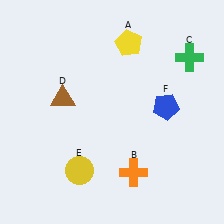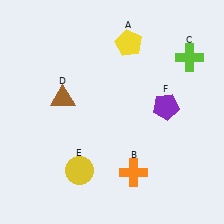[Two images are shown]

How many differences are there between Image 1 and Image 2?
There are 2 differences between the two images.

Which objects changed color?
C changed from green to lime. F changed from blue to purple.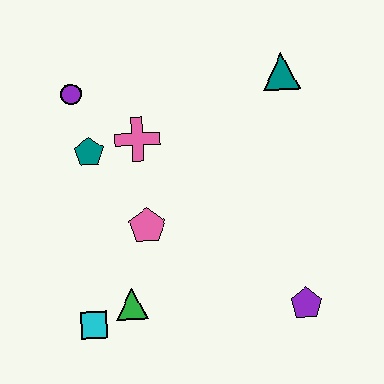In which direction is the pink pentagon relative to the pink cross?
The pink pentagon is below the pink cross.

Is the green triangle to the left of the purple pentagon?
Yes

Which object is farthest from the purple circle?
The purple pentagon is farthest from the purple circle.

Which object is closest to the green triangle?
The cyan square is closest to the green triangle.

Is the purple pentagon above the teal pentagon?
No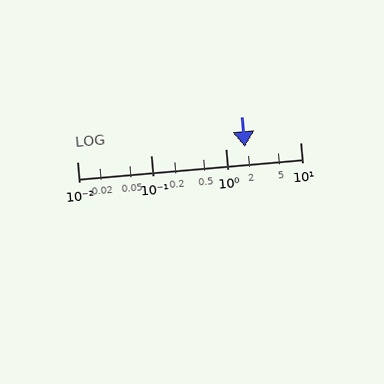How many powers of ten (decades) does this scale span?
The scale spans 3 decades, from 0.01 to 10.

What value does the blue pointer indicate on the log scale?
The pointer indicates approximately 1.8.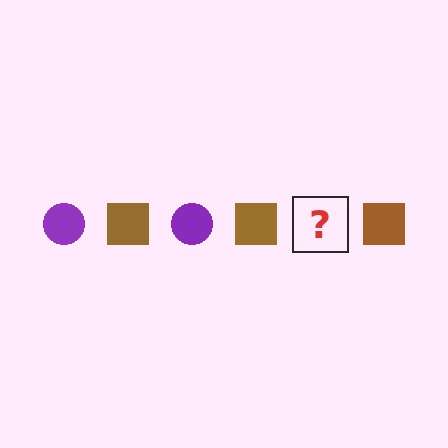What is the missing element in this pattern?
The missing element is a purple circle.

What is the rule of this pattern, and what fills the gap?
The rule is that the pattern alternates between purple circle and brown square. The gap should be filled with a purple circle.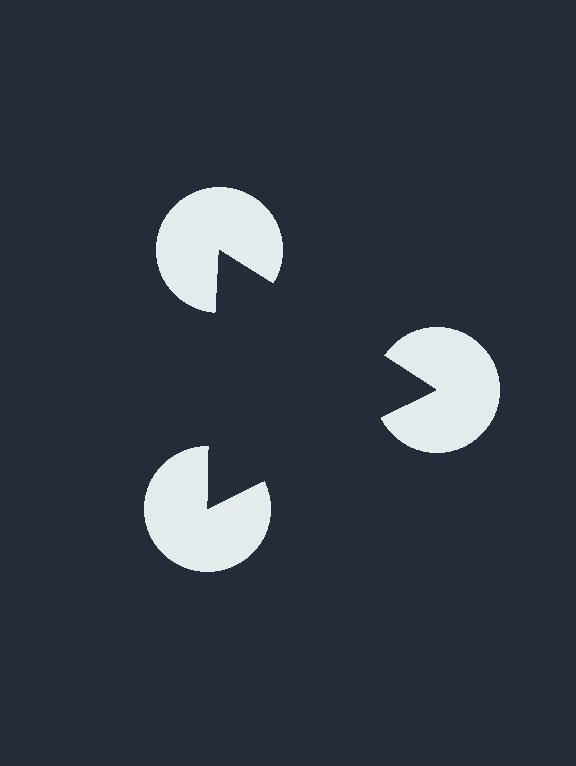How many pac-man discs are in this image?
There are 3 — one at each vertex of the illusory triangle.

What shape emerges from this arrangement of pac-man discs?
An illusory triangle — its edges are inferred from the aligned wedge cuts in the pac-man discs, not physically drawn.